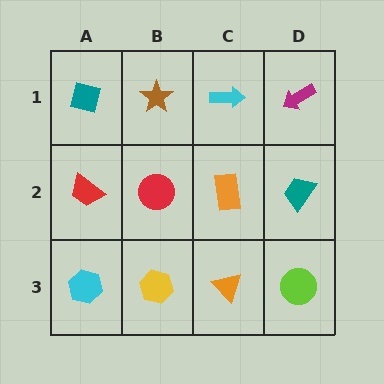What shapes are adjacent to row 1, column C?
An orange rectangle (row 2, column C), a brown star (row 1, column B), a magenta arrow (row 1, column D).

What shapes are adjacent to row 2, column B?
A brown star (row 1, column B), a yellow hexagon (row 3, column B), a red trapezoid (row 2, column A), an orange rectangle (row 2, column C).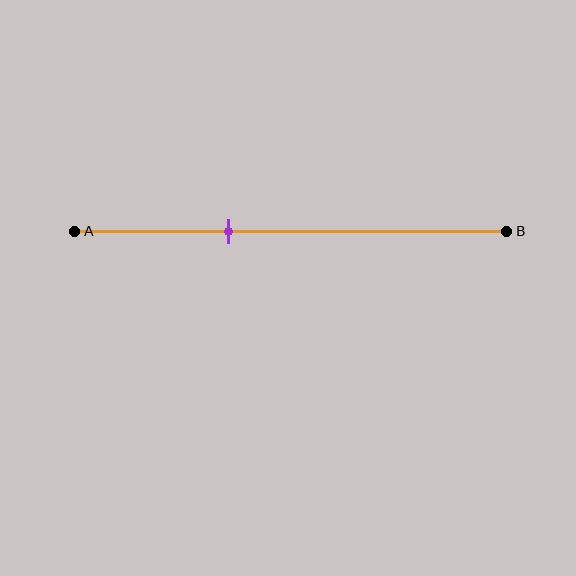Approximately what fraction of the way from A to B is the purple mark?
The purple mark is approximately 35% of the way from A to B.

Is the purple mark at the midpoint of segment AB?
No, the mark is at about 35% from A, not at the 50% midpoint.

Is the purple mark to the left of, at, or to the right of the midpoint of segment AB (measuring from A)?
The purple mark is to the left of the midpoint of segment AB.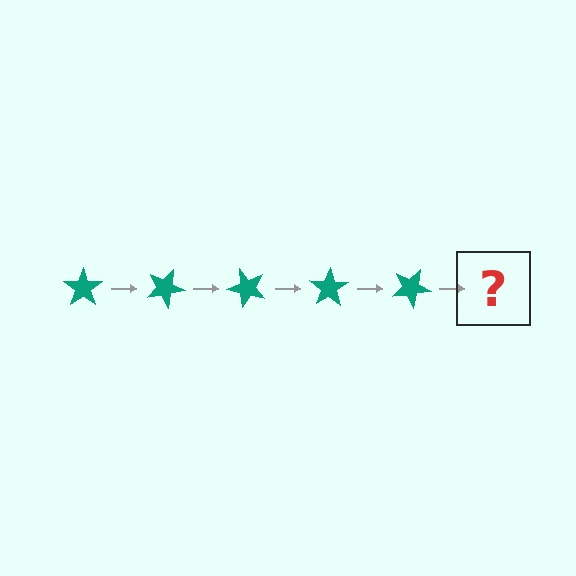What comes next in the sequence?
The next element should be a teal star rotated 125 degrees.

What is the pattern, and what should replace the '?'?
The pattern is that the star rotates 25 degrees each step. The '?' should be a teal star rotated 125 degrees.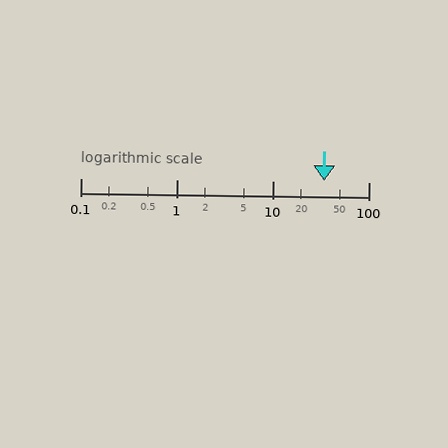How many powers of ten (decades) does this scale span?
The scale spans 3 decades, from 0.1 to 100.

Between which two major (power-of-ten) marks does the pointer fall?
The pointer is between 10 and 100.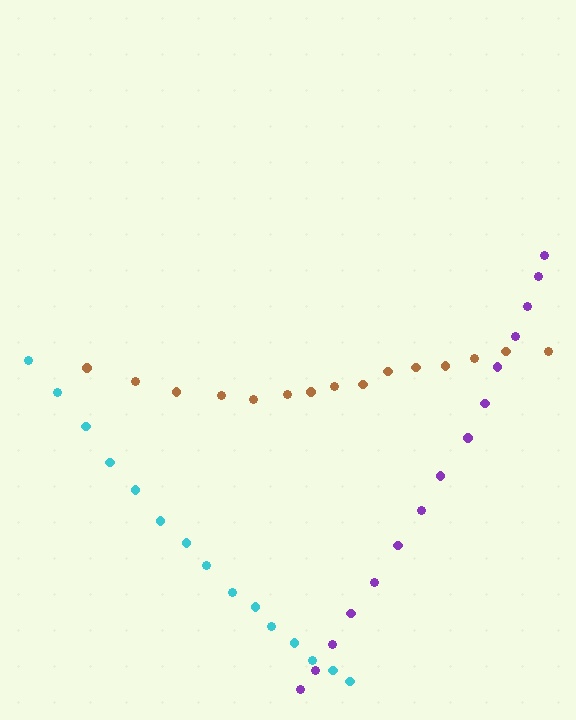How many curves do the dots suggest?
There are 3 distinct paths.